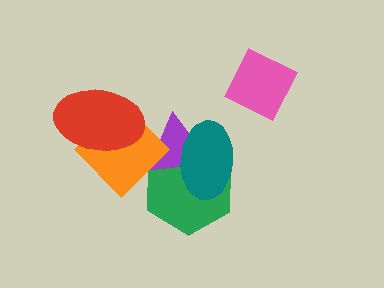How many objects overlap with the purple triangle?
3 objects overlap with the purple triangle.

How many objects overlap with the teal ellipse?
2 objects overlap with the teal ellipse.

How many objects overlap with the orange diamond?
3 objects overlap with the orange diamond.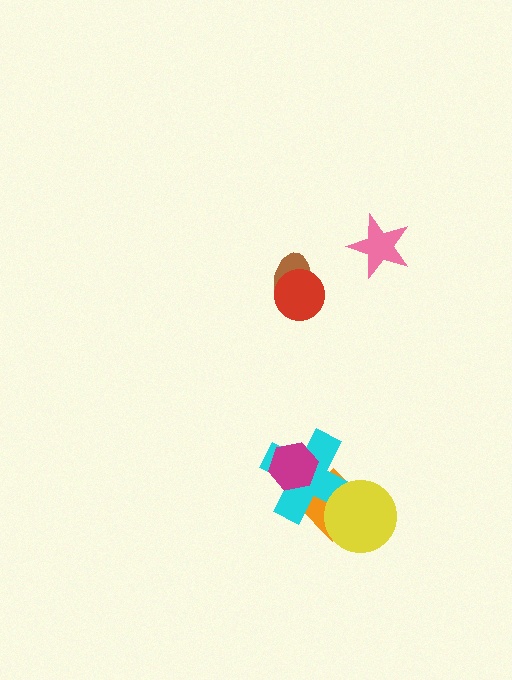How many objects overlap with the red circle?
1 object overlaps with the red circle.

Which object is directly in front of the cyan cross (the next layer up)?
The magenta hexagon is directly in front of the cyan cross.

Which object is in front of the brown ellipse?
The red circle is in front of the brown ellipse.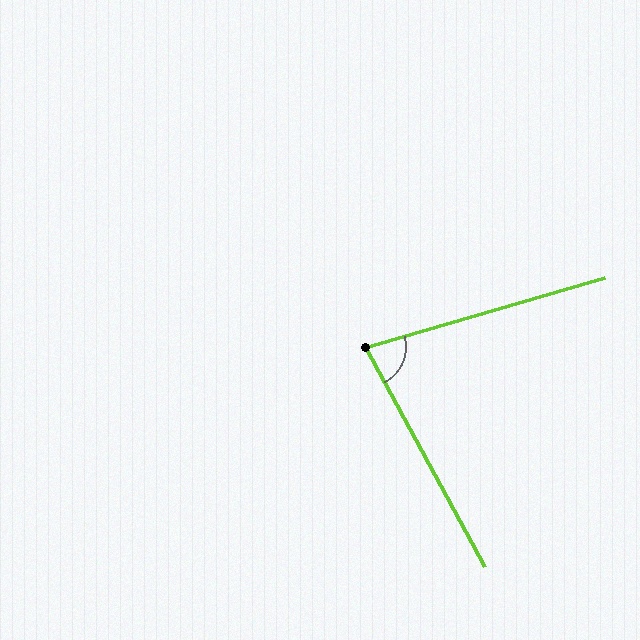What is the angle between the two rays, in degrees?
Approximately 78 degrees.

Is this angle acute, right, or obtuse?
It is acute.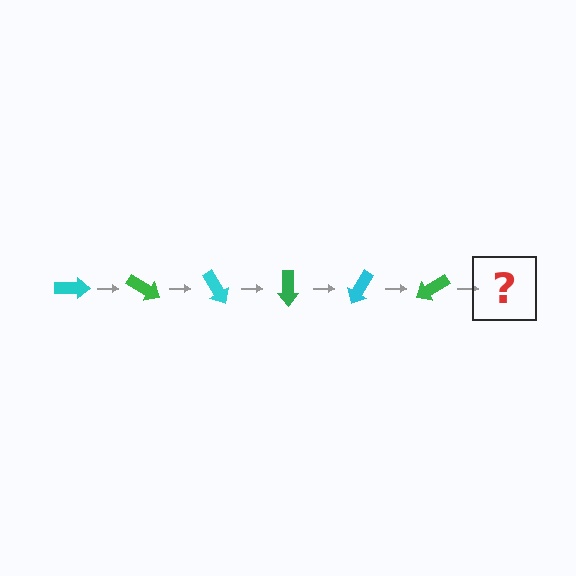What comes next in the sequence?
The next element should be a cyan arrow, rotated 180 degrees from the start.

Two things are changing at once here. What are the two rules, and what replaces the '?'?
The two rules are that it rotates 30 degrees each step and the color cycles through cyan and green. The '?' should be a cyan arrow, rotated 180 degrees from the start.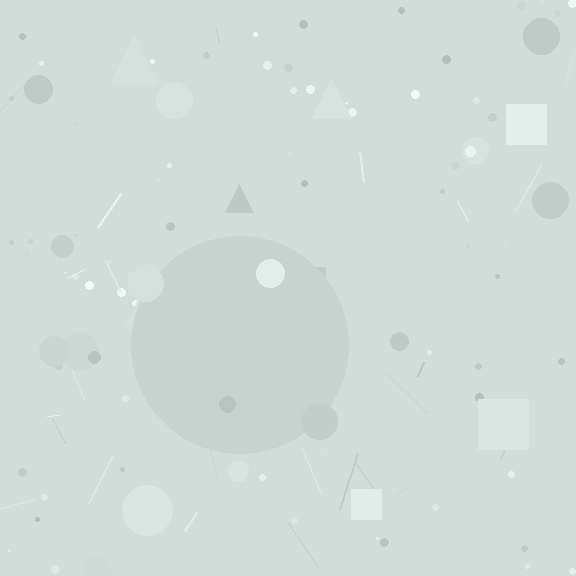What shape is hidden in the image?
A circle is hidden in the image.